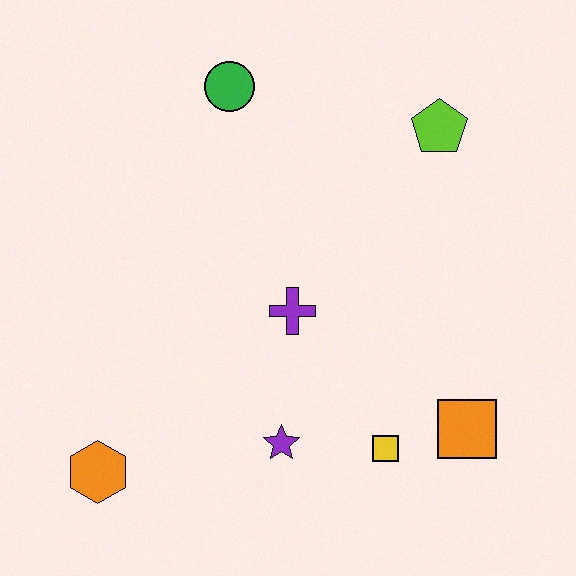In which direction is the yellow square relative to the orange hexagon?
The yellow square is to the right of the orange hexagon.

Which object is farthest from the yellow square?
The green circle is farthest from the yellow square.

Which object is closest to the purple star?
The yellow square is closest to the purple star.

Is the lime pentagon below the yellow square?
No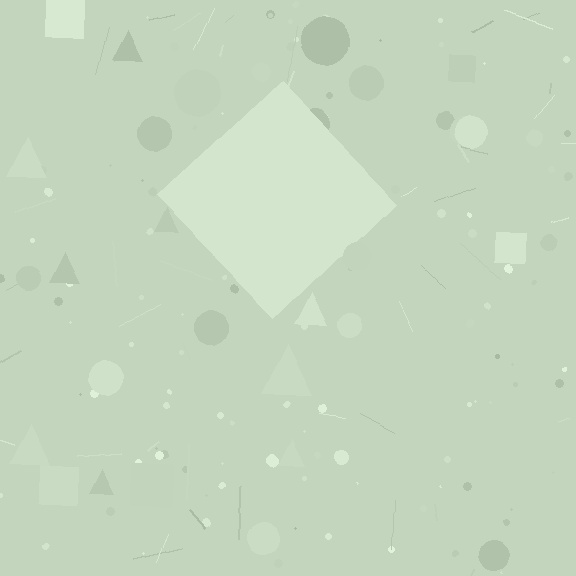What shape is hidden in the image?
A diamond is hidden in the image.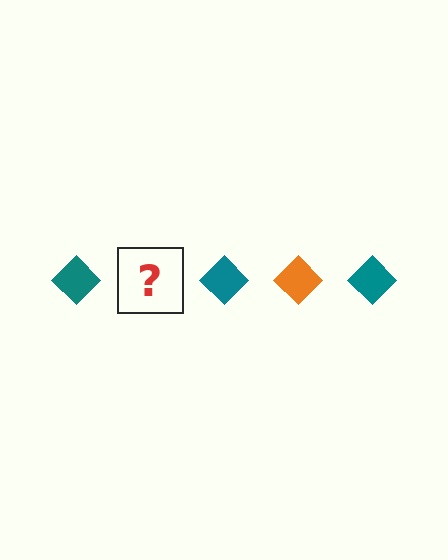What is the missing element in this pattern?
The missing element is an orange diamond.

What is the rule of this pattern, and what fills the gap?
The rule is that the pattern cycles through teal, orange diamonds. The gap should be filled with an orange diamond.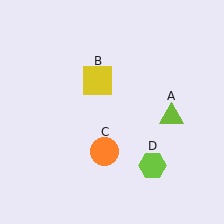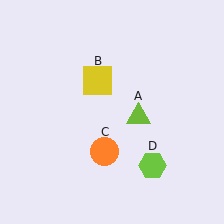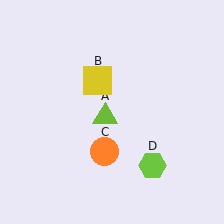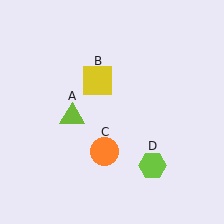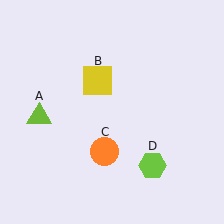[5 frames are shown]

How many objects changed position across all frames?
1 object changed position: lime triangle (object A).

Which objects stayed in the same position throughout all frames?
Yellow square (object B) and orange circle (object C) and lime hexagon (object D) remained stationary.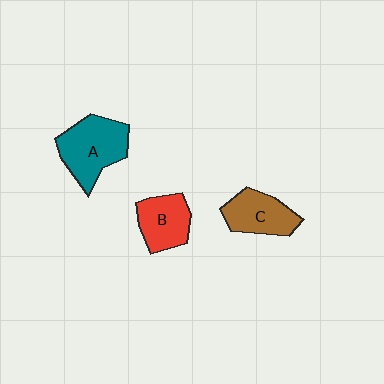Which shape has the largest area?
Shape A (teal).